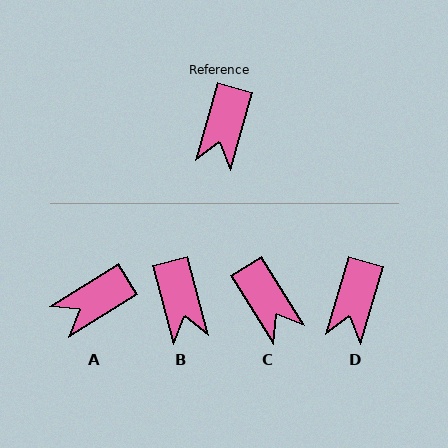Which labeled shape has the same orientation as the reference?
D.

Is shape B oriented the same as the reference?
No, it is off by about 31 degrees.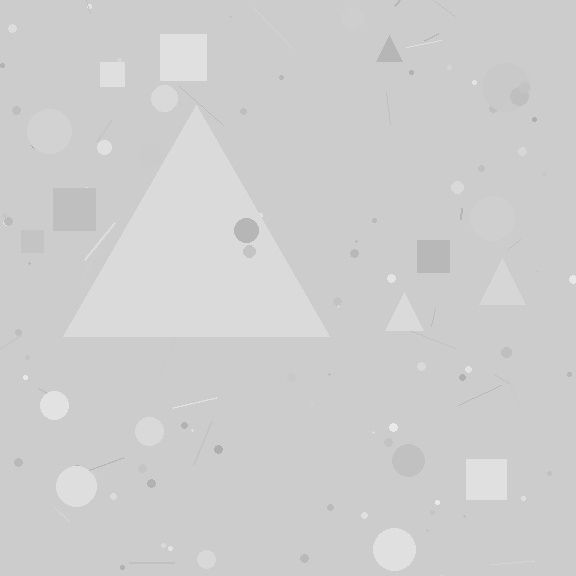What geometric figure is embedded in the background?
A triangle is embedded in the background.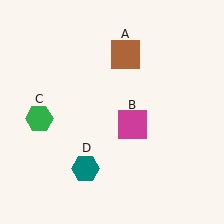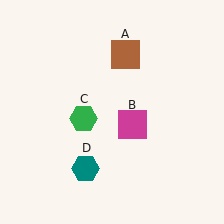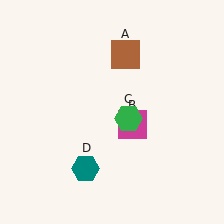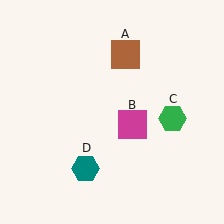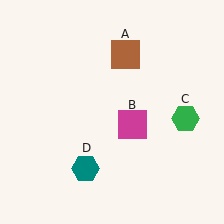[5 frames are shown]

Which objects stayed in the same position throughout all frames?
Brown square (object A) and magenta square (object B) and teal hexagon (object D) remained stationary.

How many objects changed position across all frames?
1 object changed position: green hexagon (object C).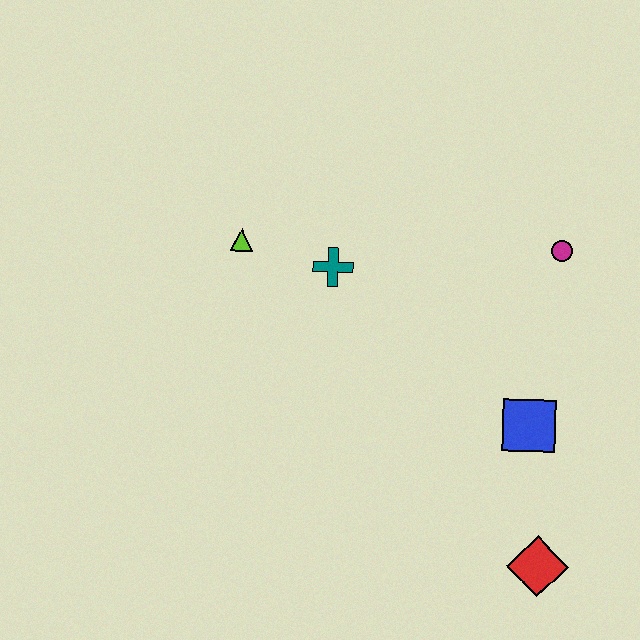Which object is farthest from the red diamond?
The lime triangle is farthest from the red diamond.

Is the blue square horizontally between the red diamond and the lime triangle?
Yes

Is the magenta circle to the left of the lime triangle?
No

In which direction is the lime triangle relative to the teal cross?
The lime triangle is to the left of the teal cross.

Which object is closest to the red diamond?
The blue square is closest to the red diamond.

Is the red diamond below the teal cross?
Yes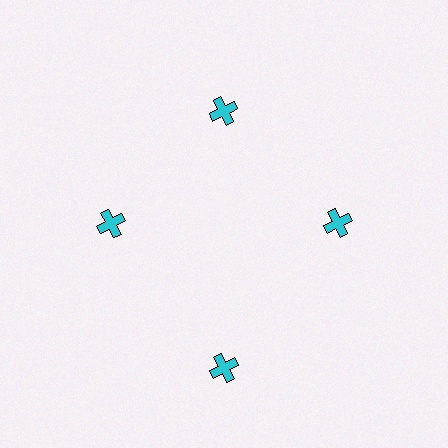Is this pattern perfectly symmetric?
No. The 4 cyan crosses are arranged in a ring, but one element near the 6 o'clock position is pushed outward from the center, breaking the 4-fold rotational symmetry.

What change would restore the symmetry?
The symmetry would be restored by moving it inward, back onto the ring so that all 4 crosses sit at equal angles and equal distance from the center.